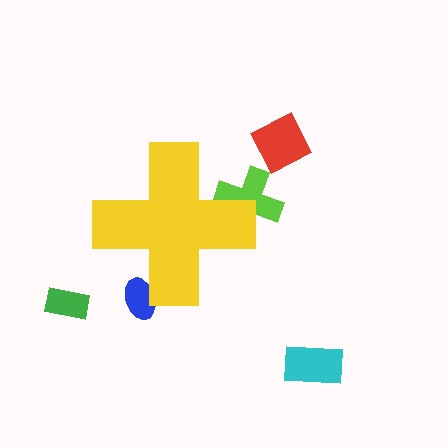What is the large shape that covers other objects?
A yellow cross.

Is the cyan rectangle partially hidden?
No, the cyan rectangle is fully visible.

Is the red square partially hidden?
No, the red square is fully visible.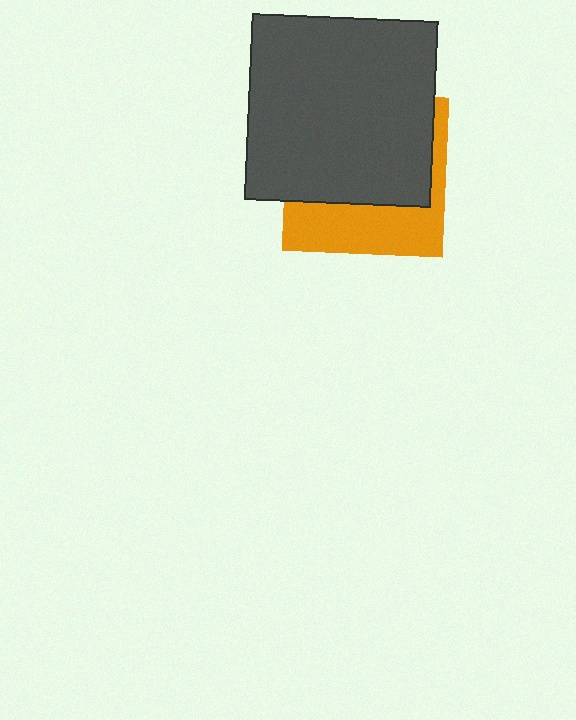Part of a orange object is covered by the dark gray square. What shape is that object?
It is a square.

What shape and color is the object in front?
The object in front is a dark gray square.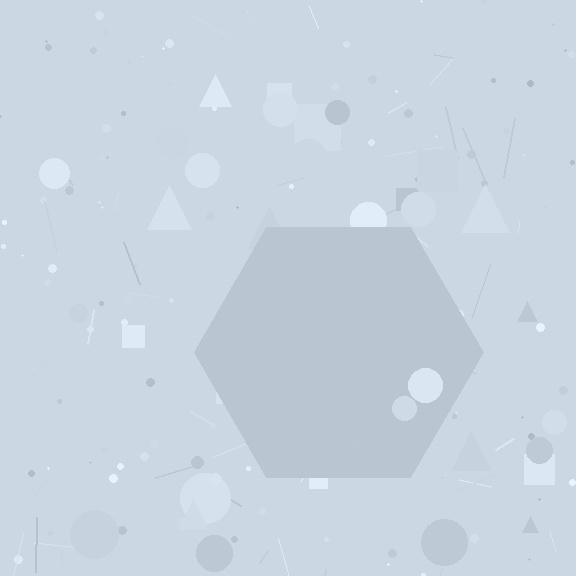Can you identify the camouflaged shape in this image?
The camouflaged shape is a hexagon.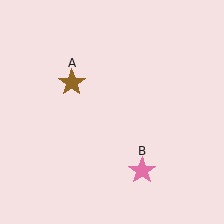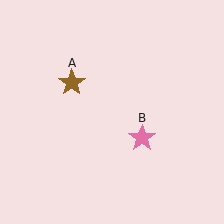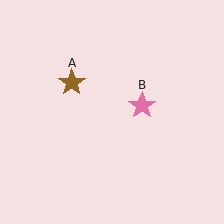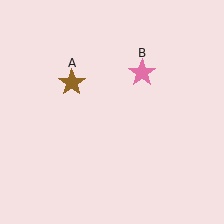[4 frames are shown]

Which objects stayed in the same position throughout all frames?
Brown star (object A) remained stationary.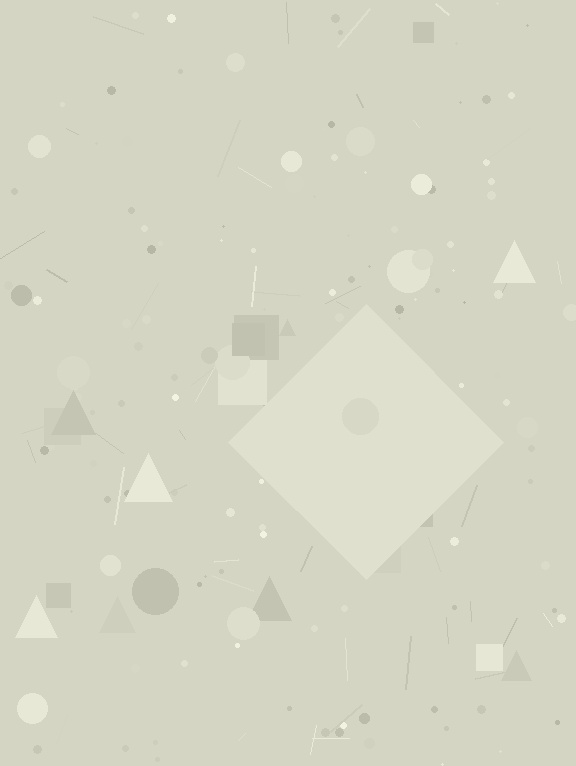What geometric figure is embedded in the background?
A diamond is embedded in the background.